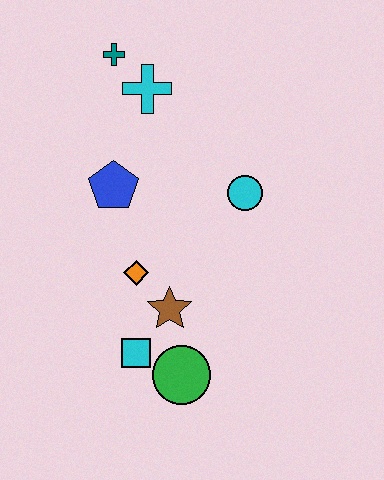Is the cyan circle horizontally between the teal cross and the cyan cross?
No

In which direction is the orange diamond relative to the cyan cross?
The orange diamond is below the cyan cross.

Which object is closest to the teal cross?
The cyan cross is closest to the teal cross.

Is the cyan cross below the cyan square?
No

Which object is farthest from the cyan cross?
The green circle is farthest from the cyan cross.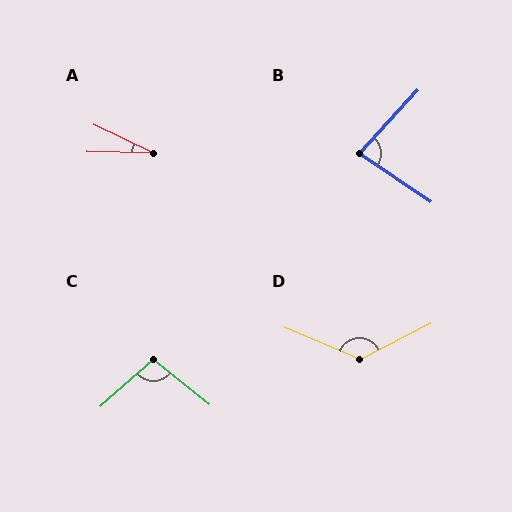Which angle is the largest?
D, at approximately 130 degrees.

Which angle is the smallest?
A, at approximately 23 degrees.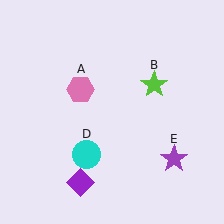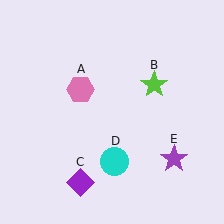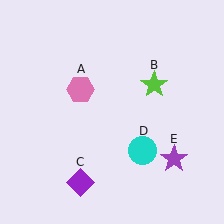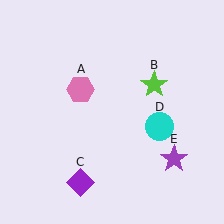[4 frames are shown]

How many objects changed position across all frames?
1 object changed position: cyan circle (object D).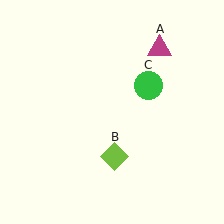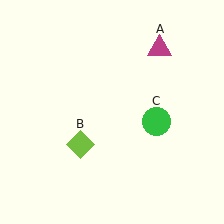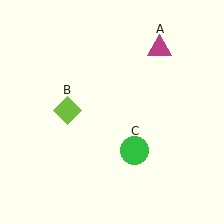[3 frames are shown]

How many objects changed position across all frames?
2 objects changed position: lime diamond (object B), green circle (object C).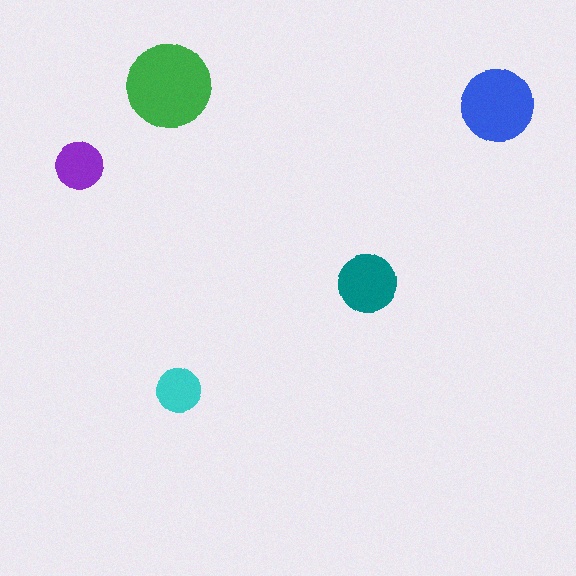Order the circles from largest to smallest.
the green one, the blue one, the teal one, the purple one, the cyan one.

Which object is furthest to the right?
The blue circle is rightmost.